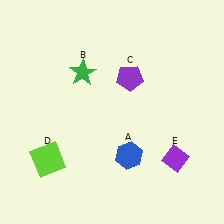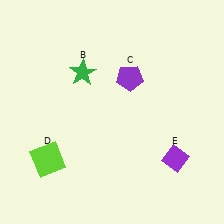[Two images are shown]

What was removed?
The blue hexagon (A) was removed in Image 2.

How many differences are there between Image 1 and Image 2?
There is 1 difference between the two images.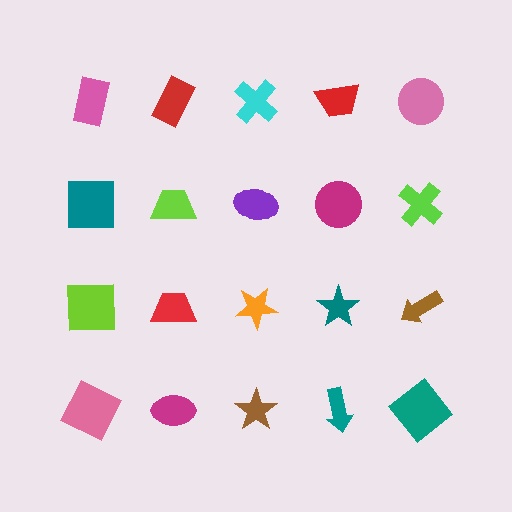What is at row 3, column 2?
A red trapezoid.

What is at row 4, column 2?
A magenta ellipse.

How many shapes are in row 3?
5 shapes.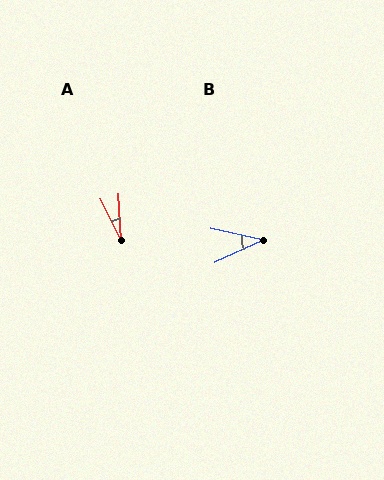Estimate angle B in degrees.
Approximately 38 degrees.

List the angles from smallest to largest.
A (23°), B (38°).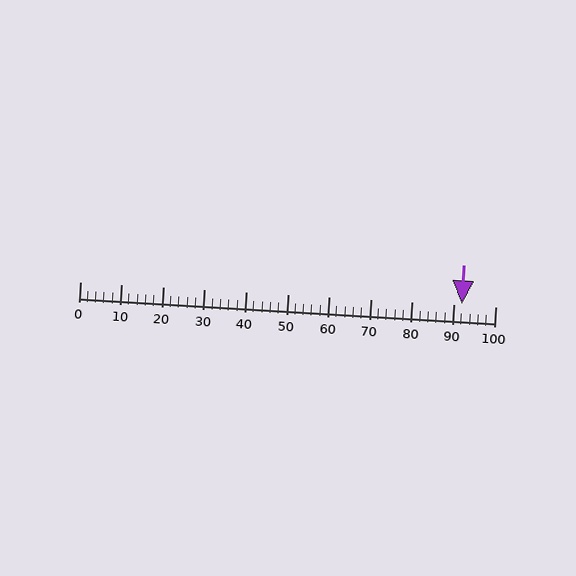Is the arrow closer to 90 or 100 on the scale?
The arrow is closer to 90.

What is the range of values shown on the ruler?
The ruler shows values from 0 to 100.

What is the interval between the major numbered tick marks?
The major tick marks are spaced 10 units apart.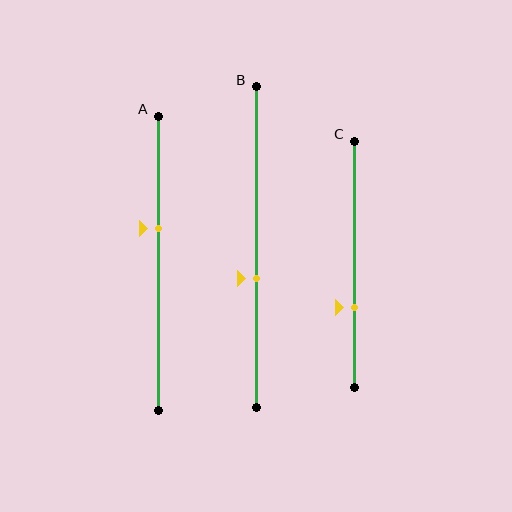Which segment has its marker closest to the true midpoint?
Segment B has its marker closest to the true midpoint.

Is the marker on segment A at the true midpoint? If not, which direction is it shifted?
No, the marker on segment A is shifted upward by about 12% of the segment length.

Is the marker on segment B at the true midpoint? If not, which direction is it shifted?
No, the marker on segment B is shifted downward by about 10% of the segment length.